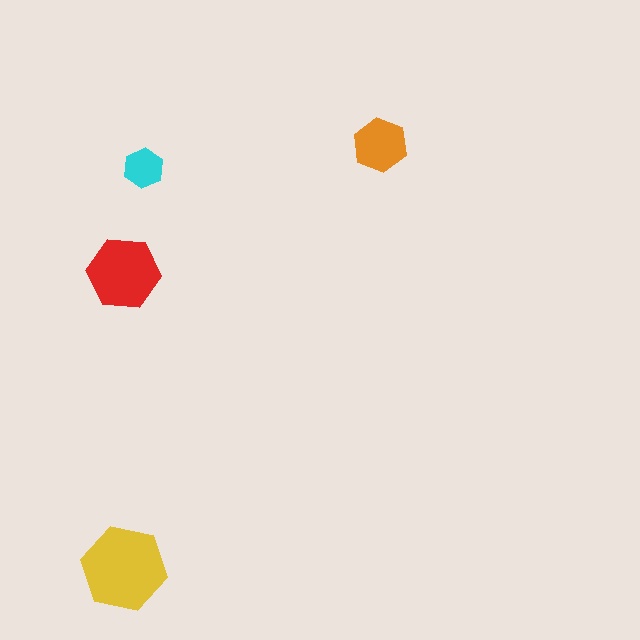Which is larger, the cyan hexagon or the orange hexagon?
The orange one.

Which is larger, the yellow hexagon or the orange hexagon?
The yellow one.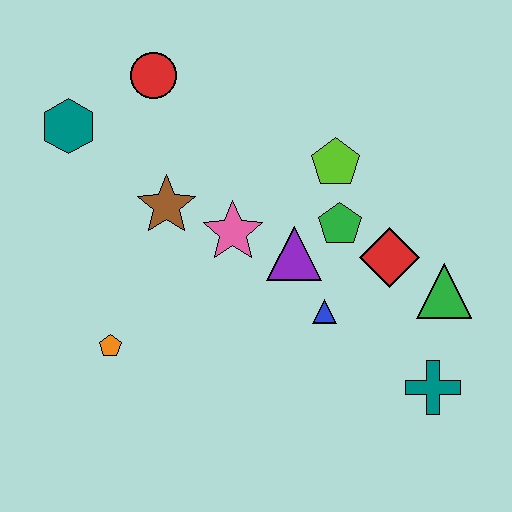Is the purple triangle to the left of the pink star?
No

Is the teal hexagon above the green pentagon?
Yes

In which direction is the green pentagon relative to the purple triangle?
The green pentagon is to the right of the purple triangle.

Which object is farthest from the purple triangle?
The teal hexagon is farthest from the purple triangle.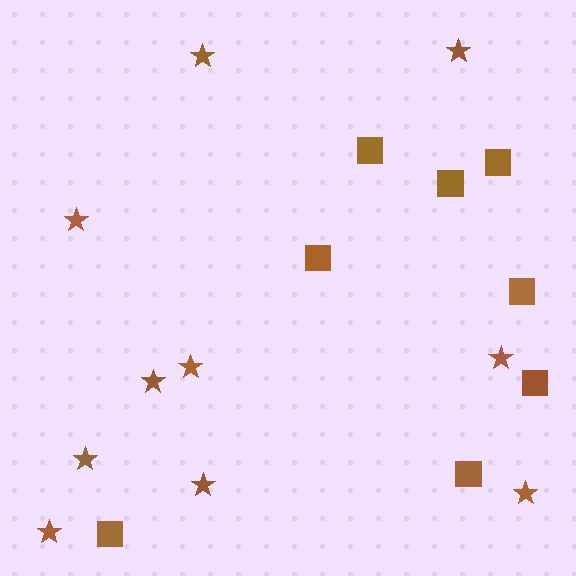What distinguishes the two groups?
There are 2 groups: one group of stars (10) and one group of squares (8).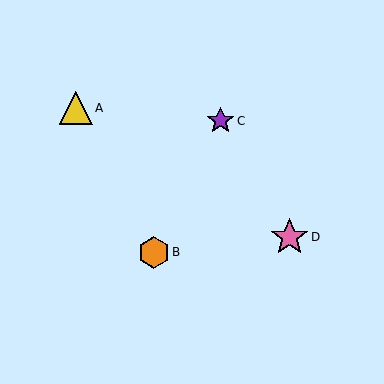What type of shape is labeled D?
Shape D is a pink star.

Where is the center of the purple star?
The center of the purple star is at (221, 121).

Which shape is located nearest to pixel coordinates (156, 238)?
The orange hexagon (labeled B) at (154, 252) is nearest to that location.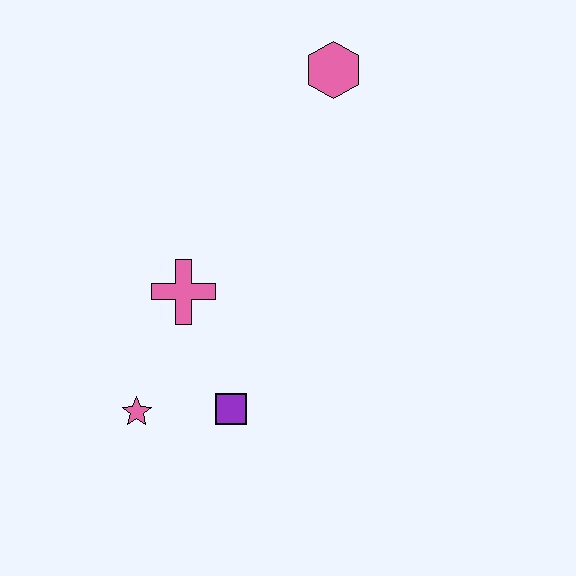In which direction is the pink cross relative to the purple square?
The pink cross is above the purple square.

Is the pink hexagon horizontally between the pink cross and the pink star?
No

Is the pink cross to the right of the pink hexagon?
No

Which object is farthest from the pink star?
The pink hexagon is farthest from the pink star.